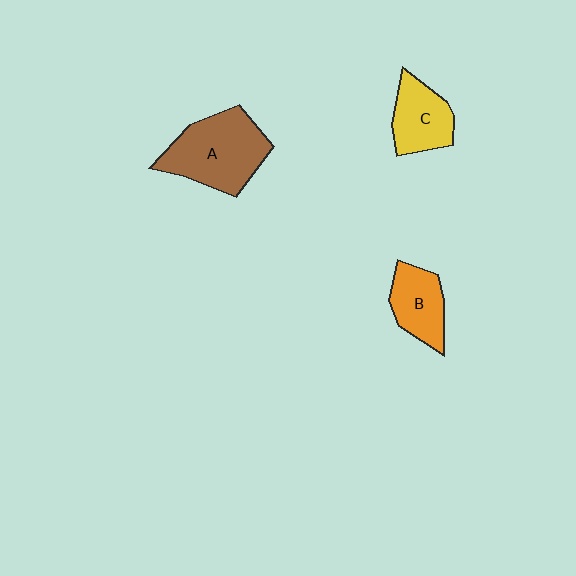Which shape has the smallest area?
Shape B (orange).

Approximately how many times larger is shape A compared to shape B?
Approximately 1.7 times.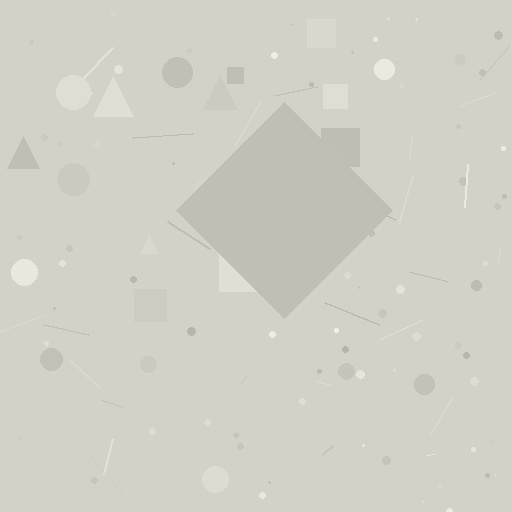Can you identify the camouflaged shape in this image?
The camouflaged shape is a diamond.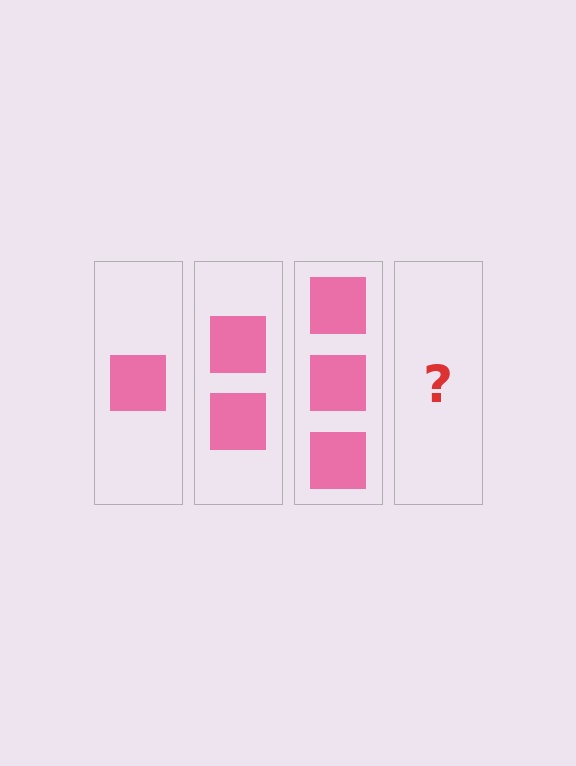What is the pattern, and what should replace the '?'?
The pattern is that each step adds one more square. The '?' should be 4 squares.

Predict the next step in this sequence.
The next step is 4 squares.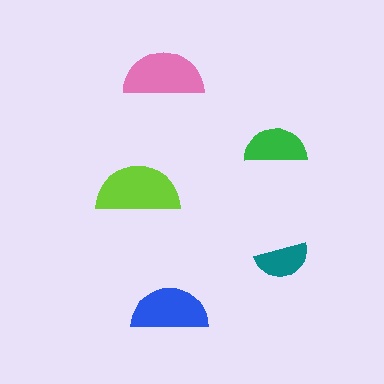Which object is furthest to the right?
The teal semicircle is rightmost.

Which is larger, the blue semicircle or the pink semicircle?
The pink one.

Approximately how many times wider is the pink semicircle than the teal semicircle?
About 1.5 times wider.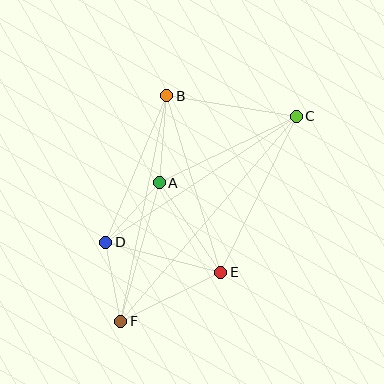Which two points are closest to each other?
Points A and D are closest to each other.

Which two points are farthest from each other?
Points C and F are farthest from each other.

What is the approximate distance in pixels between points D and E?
The distance between D and E is approximately 119 pixels.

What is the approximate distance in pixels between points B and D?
The distance between B and D is approximately 159 pixels.